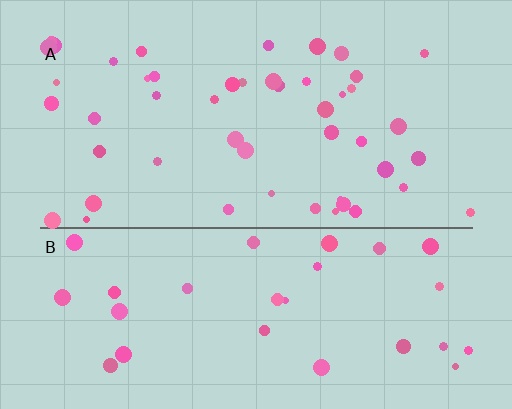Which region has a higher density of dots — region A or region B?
A (the top).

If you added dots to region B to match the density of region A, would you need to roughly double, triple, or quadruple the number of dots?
Approximately double.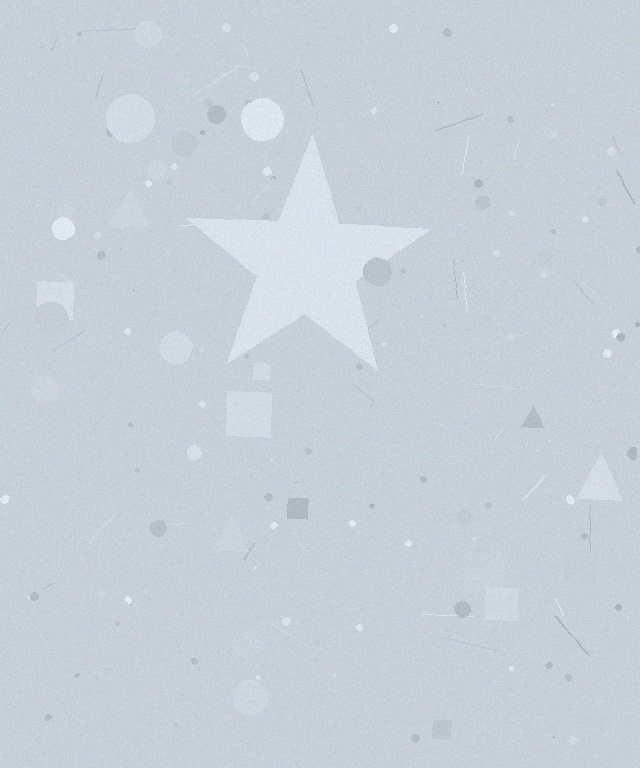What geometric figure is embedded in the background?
A star is embedded in the background.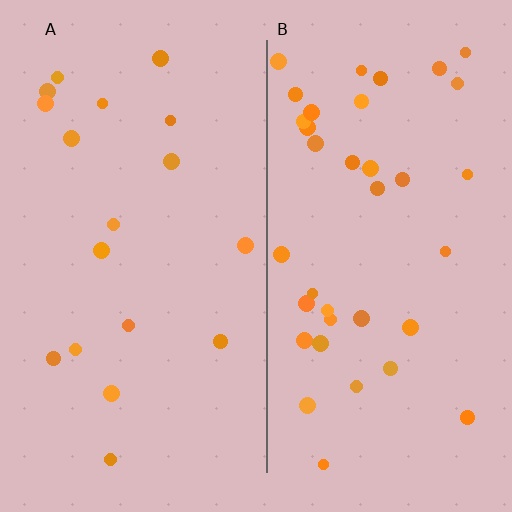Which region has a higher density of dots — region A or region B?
B (the right).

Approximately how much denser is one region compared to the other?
Approximately 2.1× — region B over region A.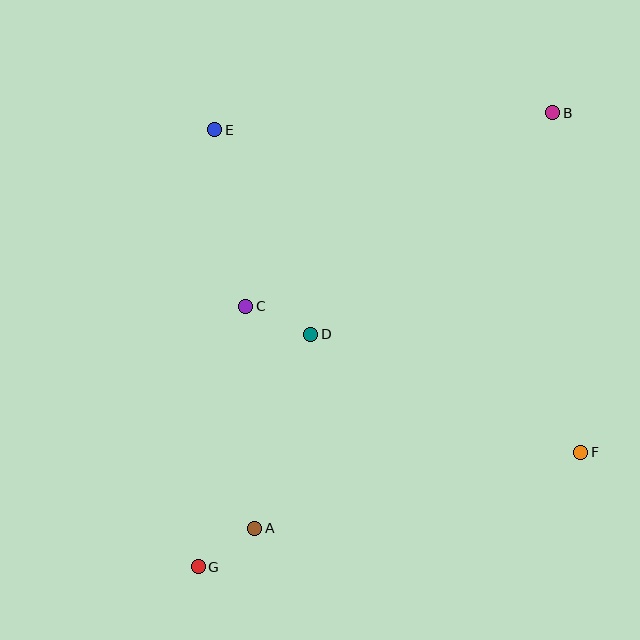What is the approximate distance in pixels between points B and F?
The distance between B and F is approximately 340 pixels.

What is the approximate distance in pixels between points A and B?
The distance between A and B is approximately 511 pixels.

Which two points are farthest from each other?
Points B and G are farthest from each other.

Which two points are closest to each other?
Points A and G are closest to each other.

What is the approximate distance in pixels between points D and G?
The distance between D and G is approximately 258 pixels.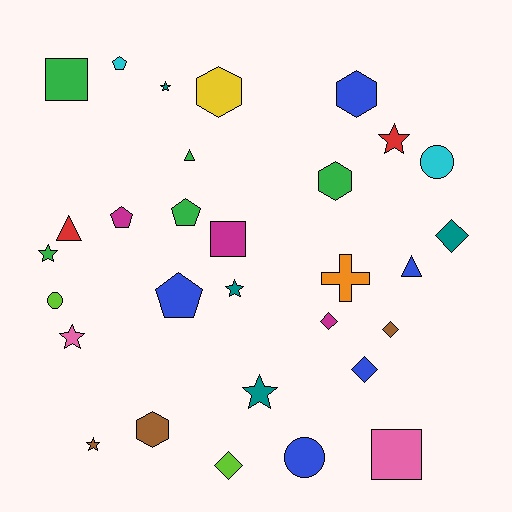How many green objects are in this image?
There are 5 green objects.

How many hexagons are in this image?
There are 4 hexagons.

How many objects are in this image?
There are 30 objects.